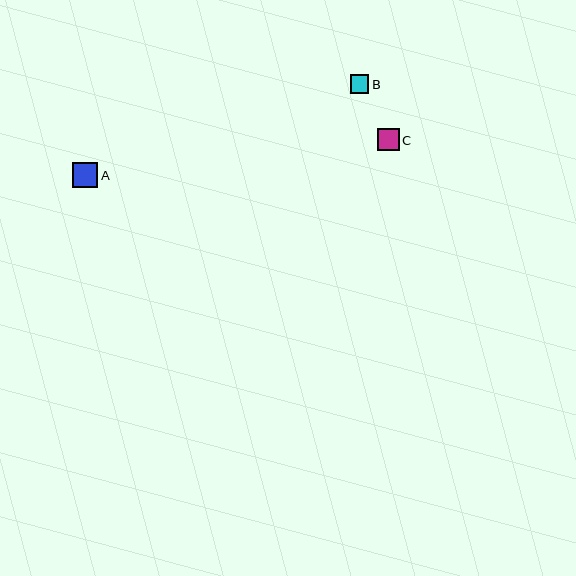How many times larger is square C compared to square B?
Square C is approximately 1.1 times the size of square B.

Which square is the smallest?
Square B is the smallest with a size of approximately 19 pixels.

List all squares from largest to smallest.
From largest to smallest: A, C, B.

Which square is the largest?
Square A is the largest with a size of approximately 25 pixels.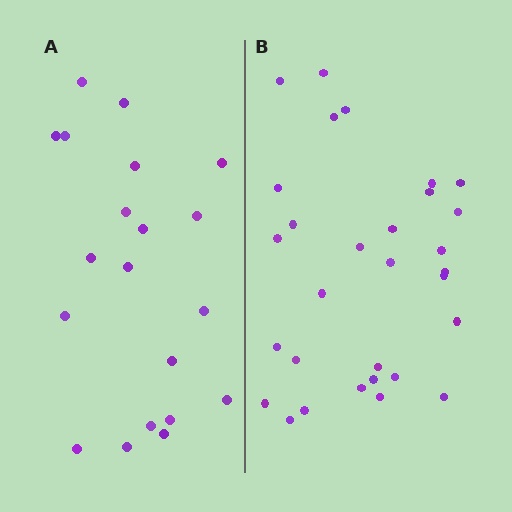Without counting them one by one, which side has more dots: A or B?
Region B (the right region) has more dots.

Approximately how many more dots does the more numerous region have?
Region B has roughly 10 or so more dots than region A.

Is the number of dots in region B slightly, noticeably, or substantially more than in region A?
Region B has substantially more. The ratio is roughly 1.5 to 1.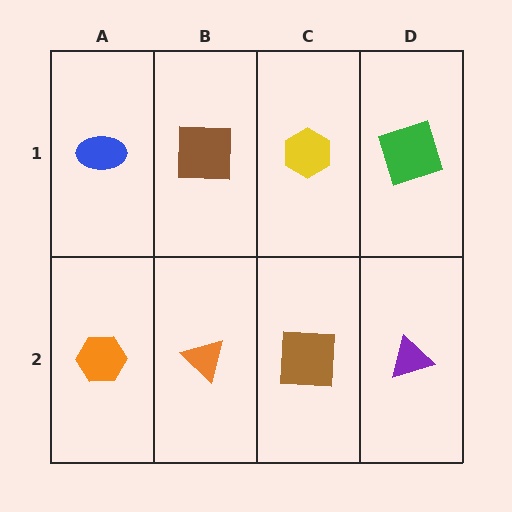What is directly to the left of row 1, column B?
A blue ellipse.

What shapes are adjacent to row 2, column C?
A yellow hexagon (row 1, column C), an orange triangle (row 2, column B), a purple triangle (row 2, column D).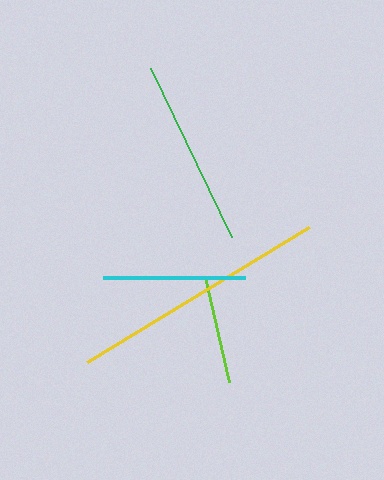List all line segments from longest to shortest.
From longest to shortest: yellow, green, cyan, lime.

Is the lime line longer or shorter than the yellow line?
The yellow line is longer than the lime line.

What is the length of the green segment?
The green segment is approximately 188 pixels long.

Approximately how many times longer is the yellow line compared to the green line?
The yellow line is approximately 1.4 times the length of the green line.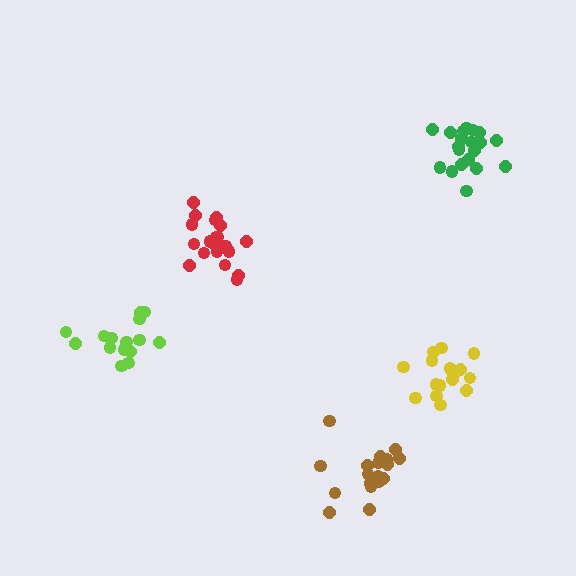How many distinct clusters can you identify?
There are 5 distinct clusters.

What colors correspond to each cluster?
The clusters are colored: brown, green, red, yellow, lime.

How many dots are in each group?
Group 1: 20 dots, Group 2: 20 dots, Group 3: 20 dots, Group 4: 17 dots, Group 5: 15 dots (92 total).